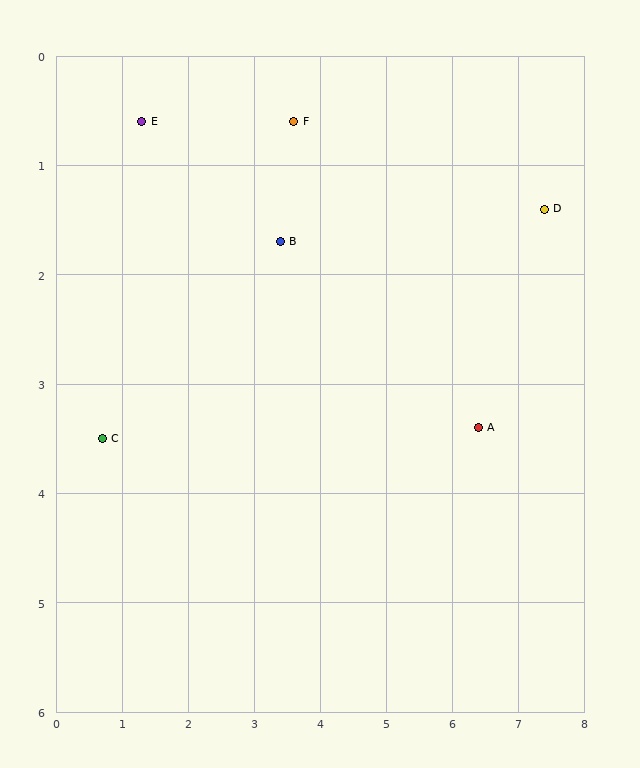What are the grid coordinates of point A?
Point A is at approximately (6.4, 3.4).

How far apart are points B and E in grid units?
Points B and E are about 2.4 grid units apart.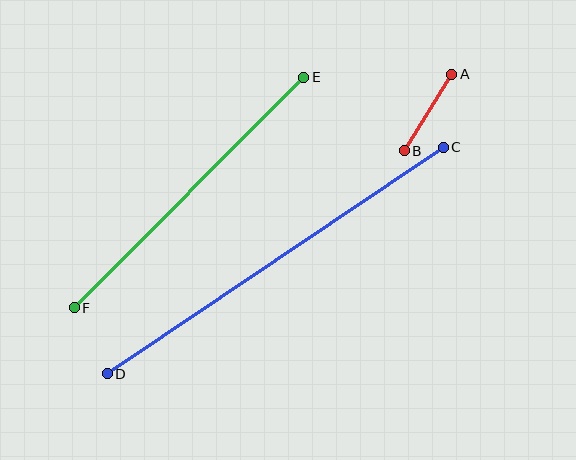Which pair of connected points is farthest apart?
Points C and D are farthest apart.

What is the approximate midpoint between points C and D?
The midpoint is at approximately (275, 261) pixels.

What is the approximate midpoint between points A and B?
The midpoint is at approximately (428, 112) pixels.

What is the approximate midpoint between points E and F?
The midpoint is at approximately (189, 193) pixels.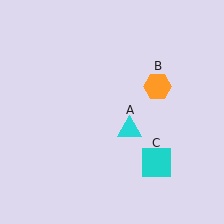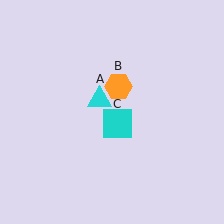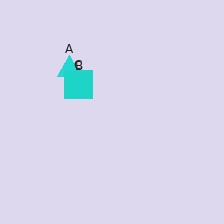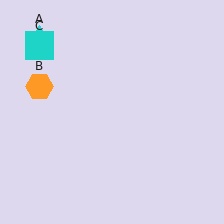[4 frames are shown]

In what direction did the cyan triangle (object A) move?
The cyan triangle (object A) moved up and to the left.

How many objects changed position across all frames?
3 objects changed position: cyan triangle (object A), orange hexagon (object B), cyan square (object C).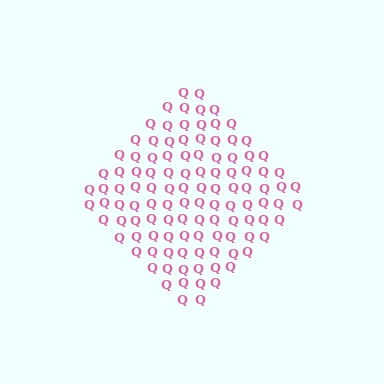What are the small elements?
The small elements are letter Q's.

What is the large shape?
The large shape is a diamond.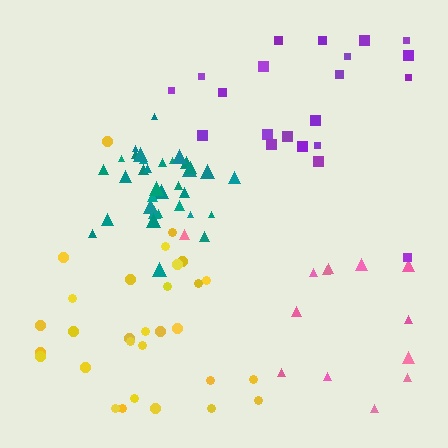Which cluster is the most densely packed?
Teal.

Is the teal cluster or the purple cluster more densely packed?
Teal.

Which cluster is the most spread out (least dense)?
Pink.